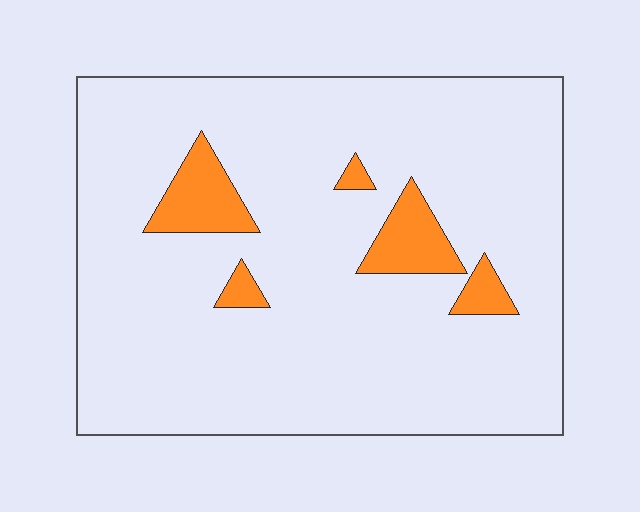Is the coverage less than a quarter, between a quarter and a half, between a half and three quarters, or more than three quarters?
Less than a quarter.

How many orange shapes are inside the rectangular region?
5.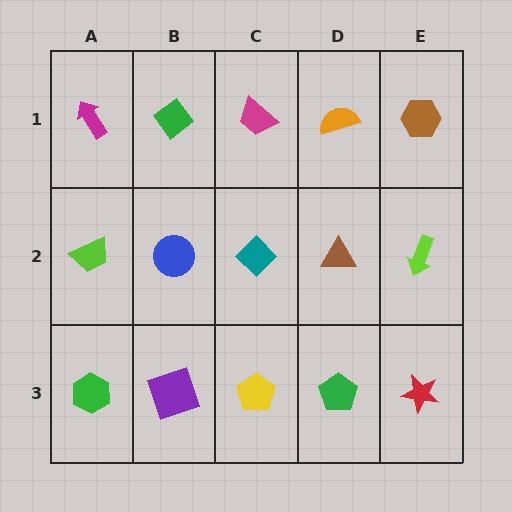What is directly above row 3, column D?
A brown triangle.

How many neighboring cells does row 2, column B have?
4.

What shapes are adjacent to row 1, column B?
A blue circle (row 2, column B), a magenta arrow (row 1, column A), a magenta trapezoid (row 1, column C).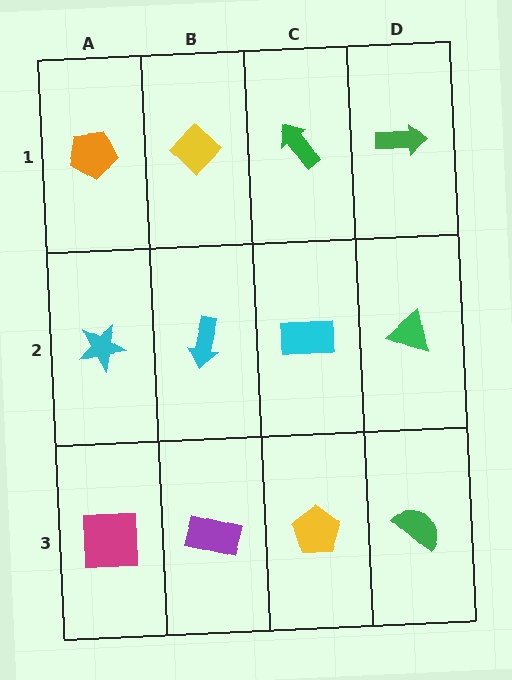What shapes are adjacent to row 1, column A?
A cyan star (row 2, column A), a yellow diamond (row 1, column B).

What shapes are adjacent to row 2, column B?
A yellow diamond (row 1, column B), a purple rectangle (row 3, column B), a cyan star (row 2, column A), a cyan rectangle (row 2, column C).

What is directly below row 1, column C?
A cyan rectangle.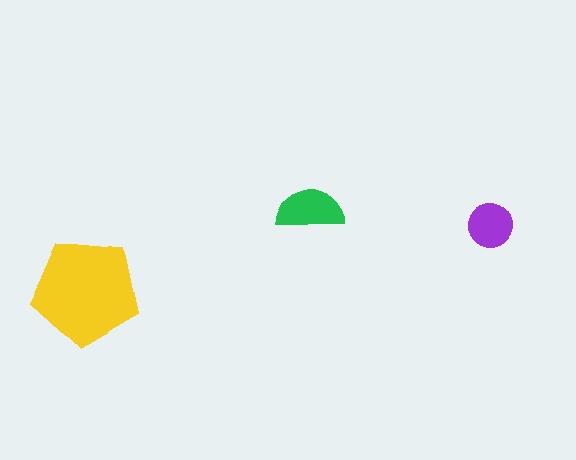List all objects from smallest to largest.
The purple circle, the green semicircle, the yellow pentagon.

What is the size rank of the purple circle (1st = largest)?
3rd.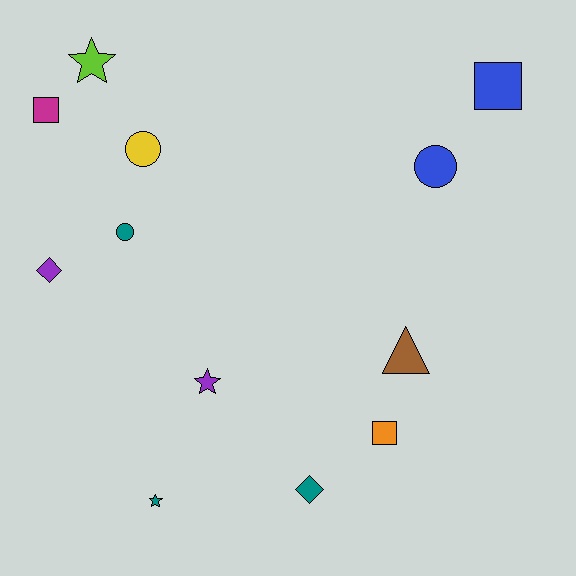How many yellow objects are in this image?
There is 1 yellow object.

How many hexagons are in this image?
There are no hexagons.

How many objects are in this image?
There are 12 objects.